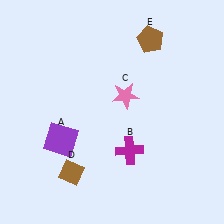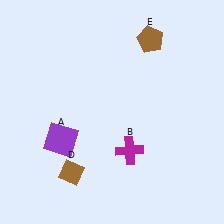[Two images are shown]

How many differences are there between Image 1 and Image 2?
There is 1 difference between the two images.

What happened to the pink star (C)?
The pink star (C) was removed in Image 2. It was in the top-right area of Image 1.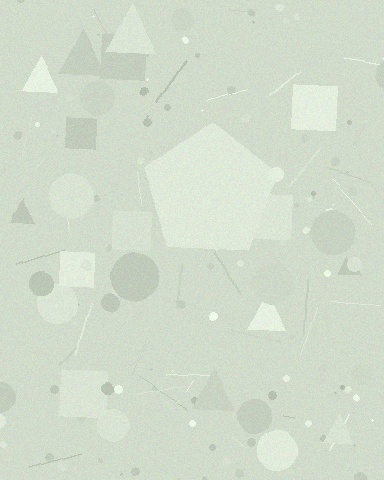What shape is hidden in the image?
A pentagon is hidden in the image.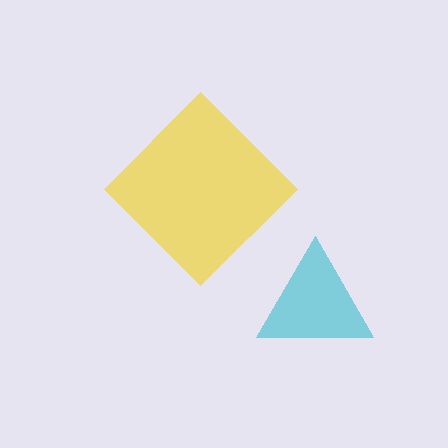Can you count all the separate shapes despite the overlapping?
Yes, there are 2 separate shapes.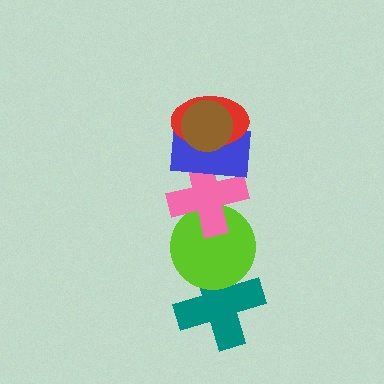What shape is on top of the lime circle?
The pink cross is on top of the lime circle.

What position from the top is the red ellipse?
The red ellipse is 2nd from the top.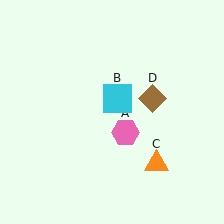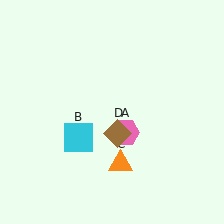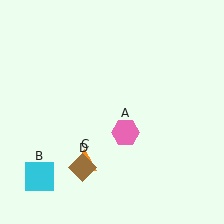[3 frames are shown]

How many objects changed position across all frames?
3 objects changed position: cyan square (object B), orange triangle (object C), brown diamond (object D).